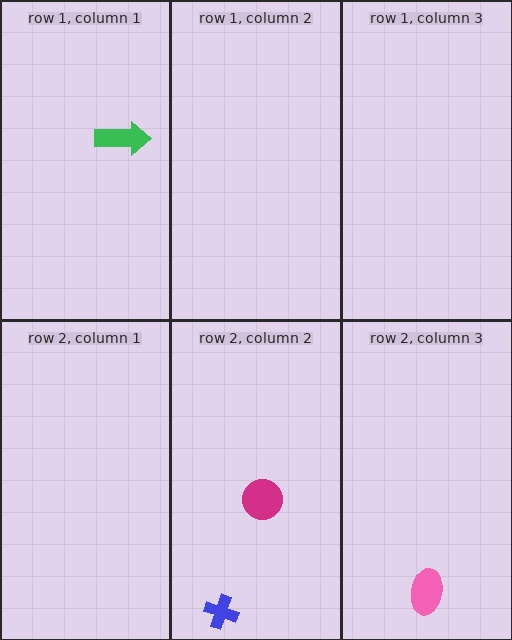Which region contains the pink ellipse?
The row 2, column 3 region.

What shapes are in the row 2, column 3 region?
The pink ellipse.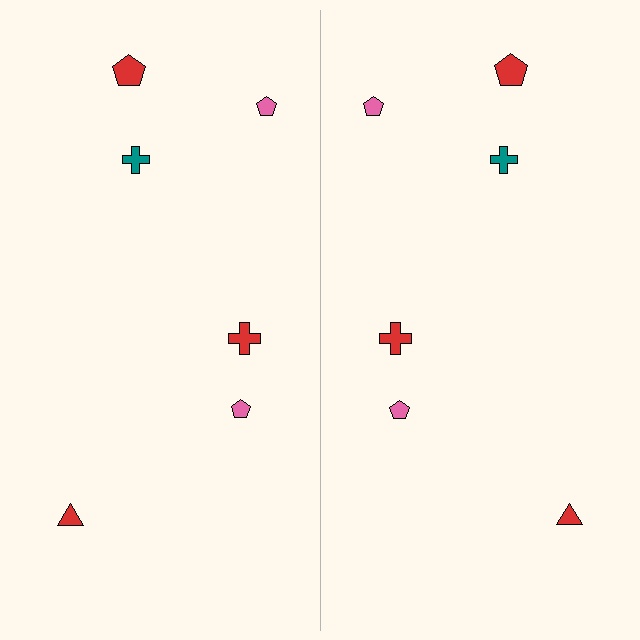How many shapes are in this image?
There are 12 shapes in this image.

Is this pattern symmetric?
Yes, this pattern has bilateral (reflection) symmetry.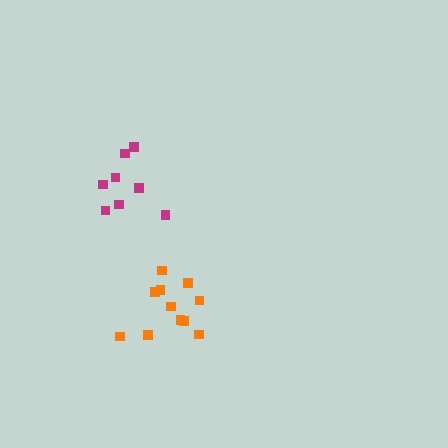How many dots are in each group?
Group 1: 8 dots, Group 2: 11 dots (19 total).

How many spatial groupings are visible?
There are 2 spatial groupings.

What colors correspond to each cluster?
The clusters are colored: magenta, orange.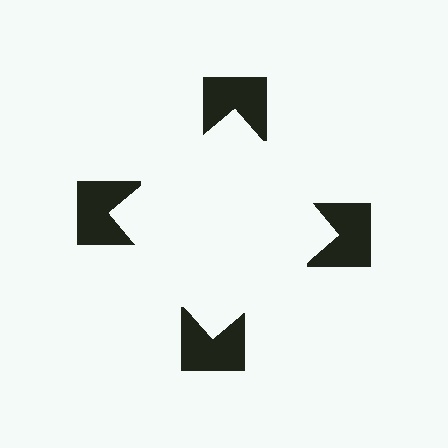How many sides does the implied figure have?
4 sides.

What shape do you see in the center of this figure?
An illusory square — its edges are inferred from the aligned wedge cuts in the notched squares, not physically drawn.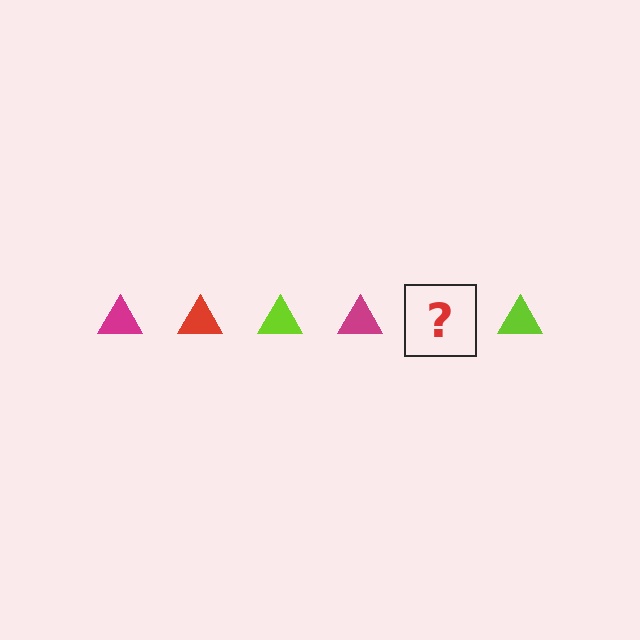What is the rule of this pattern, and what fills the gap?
The rule is that the pattern cycles through magenta, red, lime triangles. The gap should be filled with a red triangle.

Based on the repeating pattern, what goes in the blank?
The blank should be a red triangle.